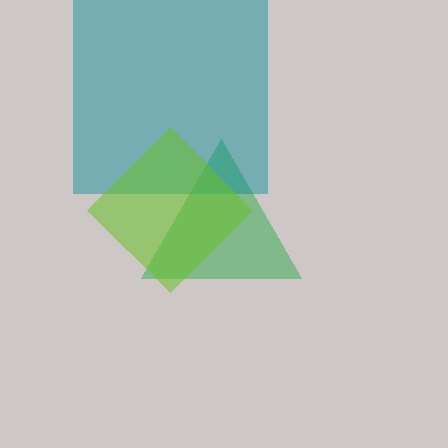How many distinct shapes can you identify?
There are 3 distinct shapes: a green triangle, a teal square, a lime diamond.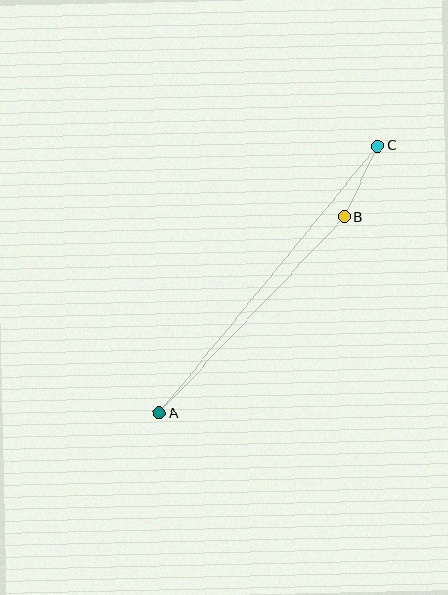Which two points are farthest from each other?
Points A and C are farthest from each other.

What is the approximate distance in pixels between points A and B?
The distance between A and B is approximately 270 pixels.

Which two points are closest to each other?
Points B and C are closest to each other.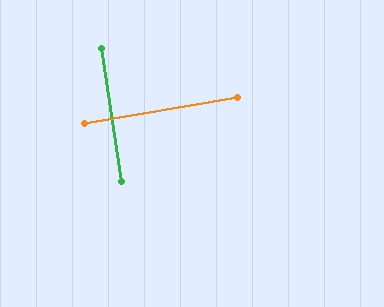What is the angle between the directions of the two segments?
Approximately 89 degrees.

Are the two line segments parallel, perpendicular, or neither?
Perpendicular — they meet at approximately 89°.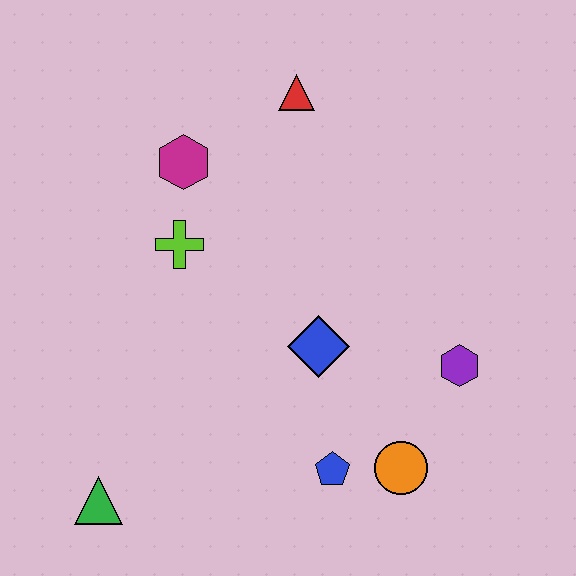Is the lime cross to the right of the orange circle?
No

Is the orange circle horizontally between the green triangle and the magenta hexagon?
No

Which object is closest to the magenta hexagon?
The lime cross is closest to the magenta hexagon.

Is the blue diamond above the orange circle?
Yes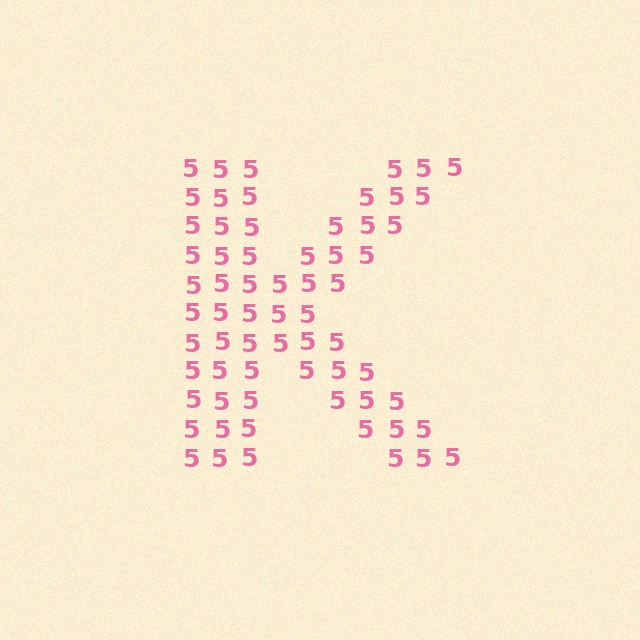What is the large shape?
The large shape is the letter K.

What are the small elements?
The small elements are digit 5's.